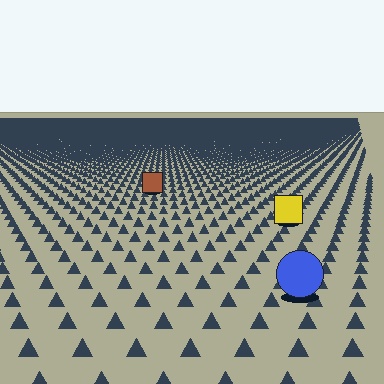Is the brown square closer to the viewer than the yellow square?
No. The yellow square is closer — you can tell from the texture gradient: the ground texture is coarser near it.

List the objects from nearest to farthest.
From nearest to farthest: the blue circle, the yellow square, the brown square.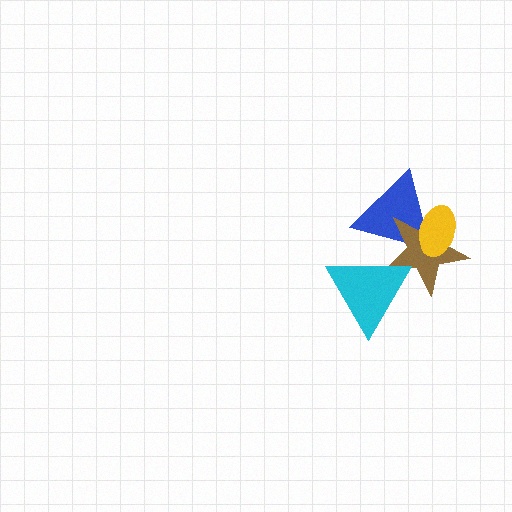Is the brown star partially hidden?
Yes, it is partially covered by another shape.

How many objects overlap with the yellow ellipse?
2 objects overlap with the yellow ellipse.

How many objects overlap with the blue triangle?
3 objects overlap with the blue triangle.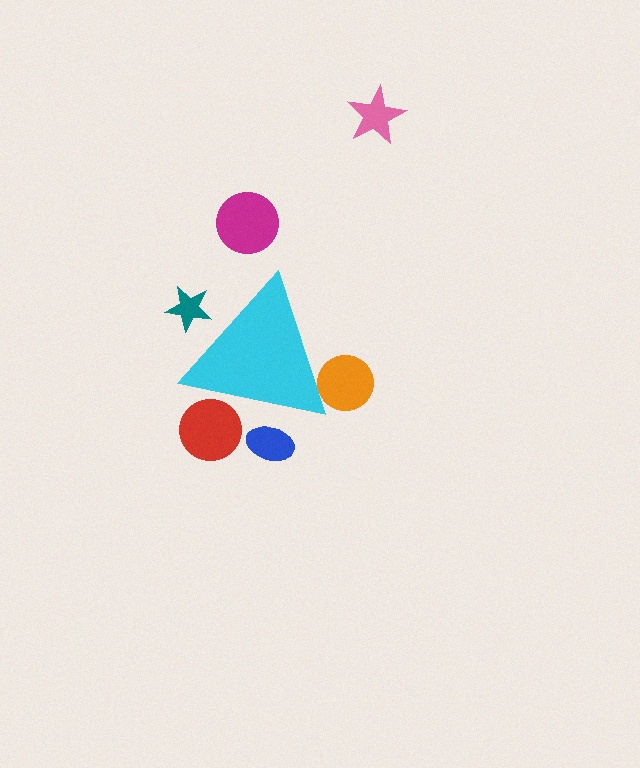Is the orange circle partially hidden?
Yes, the orange circle is partially hidden behind the cyan triangle.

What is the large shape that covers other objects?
A cyan triangle.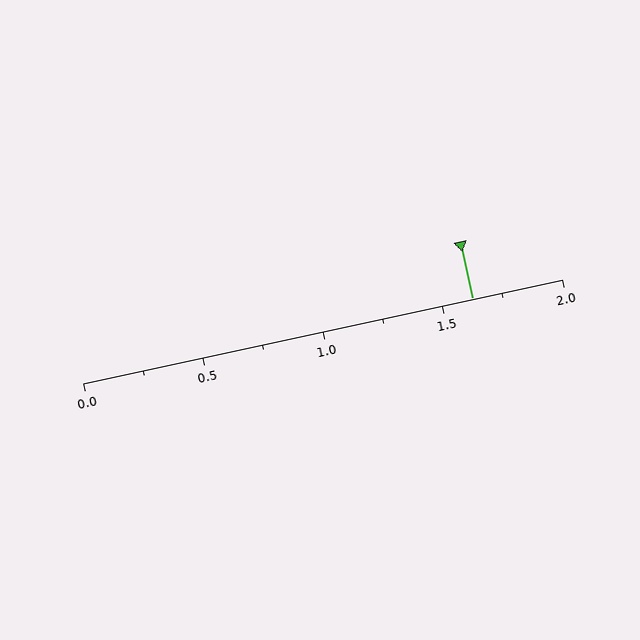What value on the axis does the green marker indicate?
The marker indicates approximately 1.62.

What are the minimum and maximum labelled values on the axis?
The axis runs from 0.0 to 2.0.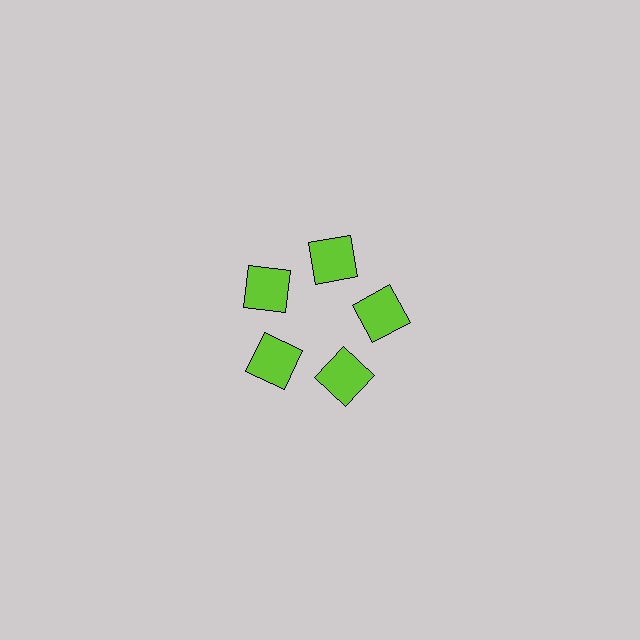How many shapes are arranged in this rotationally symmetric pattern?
There are 5 shapes, arranged in 5 groups of 1.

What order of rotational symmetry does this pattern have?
This pattern has 5-fold rotational symmetry.